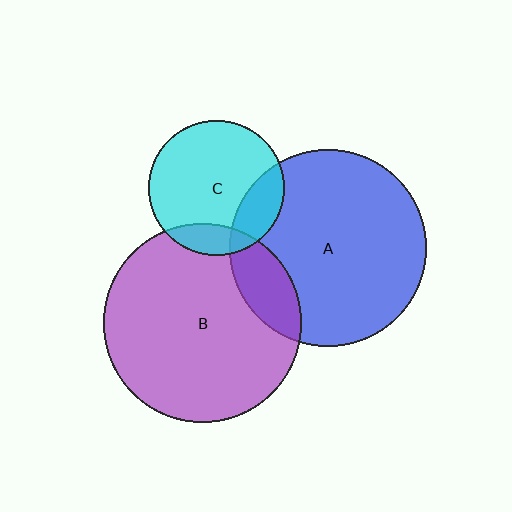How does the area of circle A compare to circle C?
Approximately 2.1 times.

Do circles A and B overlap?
Yes.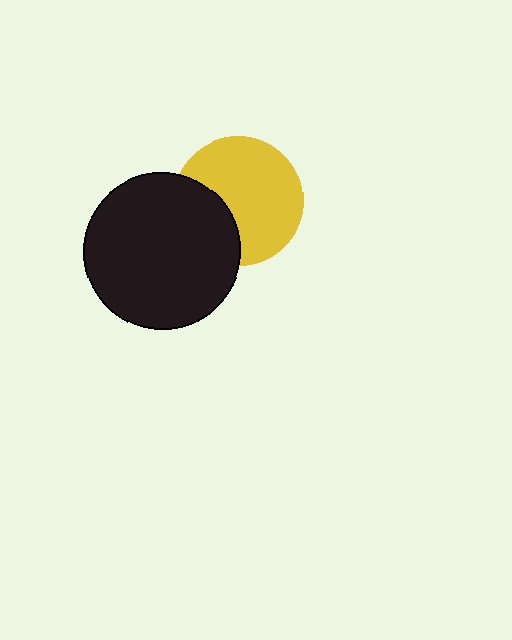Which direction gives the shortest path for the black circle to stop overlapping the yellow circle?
Moving left gives the shortest separation.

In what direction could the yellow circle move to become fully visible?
The yellow circle could move right. That would shift it out from behind the black circle entirely.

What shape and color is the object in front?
The object in front is a black circle.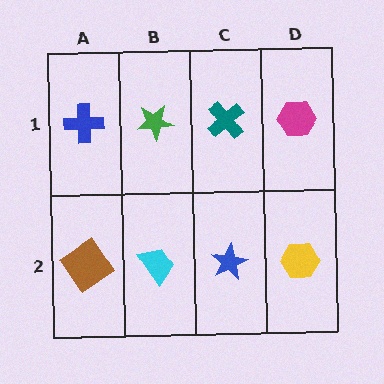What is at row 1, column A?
A blue cross.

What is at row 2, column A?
A brown diamond.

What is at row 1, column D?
A magenta hexagon.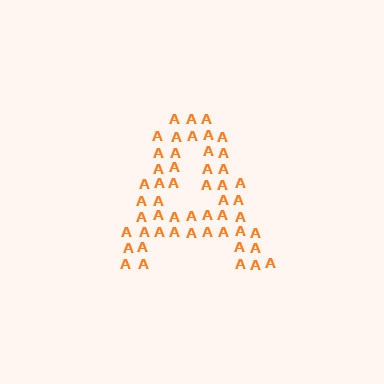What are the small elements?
The small elements are letter A's.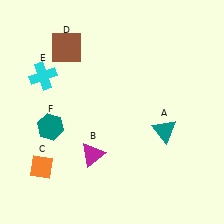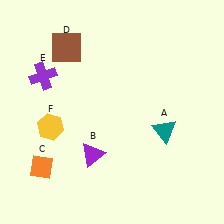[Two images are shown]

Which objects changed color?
B changed from magenta to purple. E changed from cyan to purple. F changed from teal to yellow.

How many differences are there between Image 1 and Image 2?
There are 3 differences between the two images.